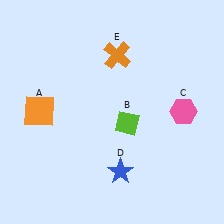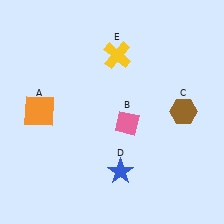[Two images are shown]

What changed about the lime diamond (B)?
In Image 1, B is lime. In Image 2, it changed to pink.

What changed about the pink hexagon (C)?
In Image 1, C is pink. In Image 2, it changed to brown.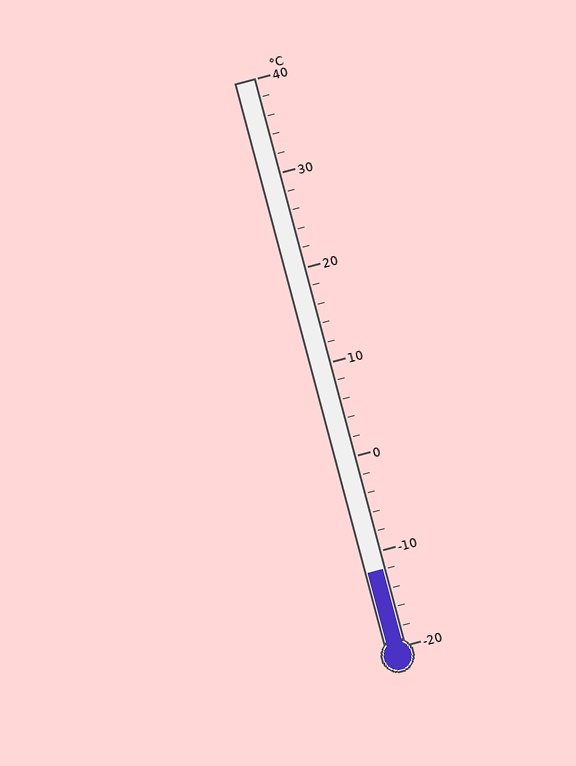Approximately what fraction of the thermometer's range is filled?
The thermometer is filled to approximately 15% of its range.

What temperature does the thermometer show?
The thermometer shows approximately -12°C.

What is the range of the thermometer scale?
The thermometer scale ranges from -20°C to 40°C.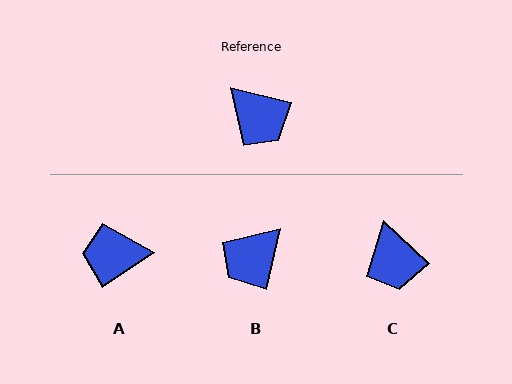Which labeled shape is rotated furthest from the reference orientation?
A, about 132 degrees away.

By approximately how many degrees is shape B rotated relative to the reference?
Approximately 89 degrees clockwise.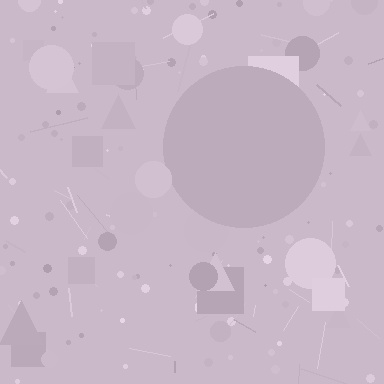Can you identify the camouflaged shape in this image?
The camouflaged shape is a circle.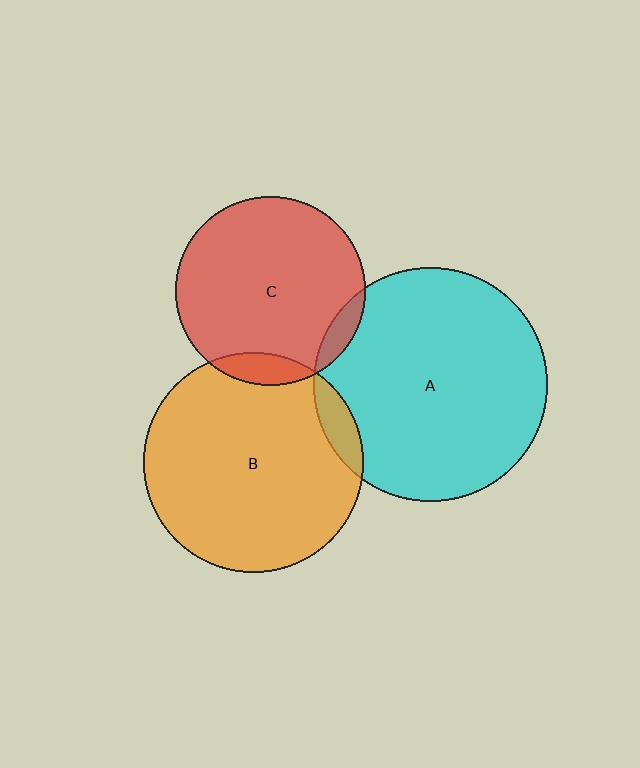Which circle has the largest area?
Circle A (cyan).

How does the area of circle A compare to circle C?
Approximately 1.5 times.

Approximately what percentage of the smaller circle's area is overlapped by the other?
Approximately 5%.